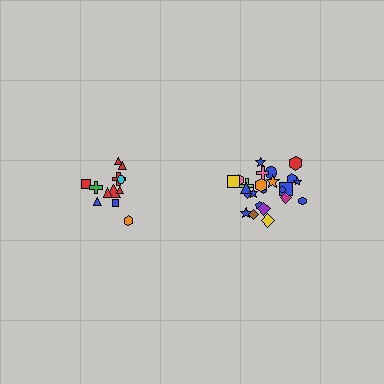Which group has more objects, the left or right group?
The right group.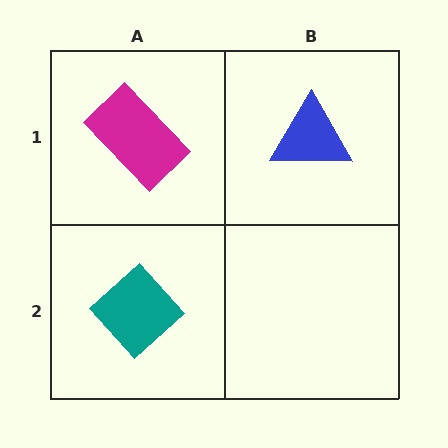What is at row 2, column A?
A teal diamond.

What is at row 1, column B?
A blue triangle.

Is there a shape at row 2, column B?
No, that cell is empty.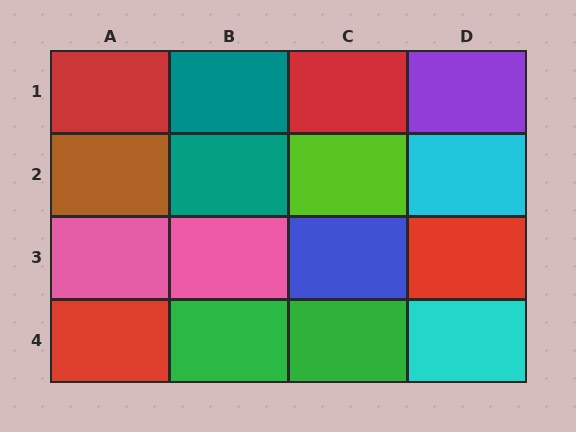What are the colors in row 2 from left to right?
Brown, teal, lime, cyan.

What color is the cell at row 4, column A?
Red.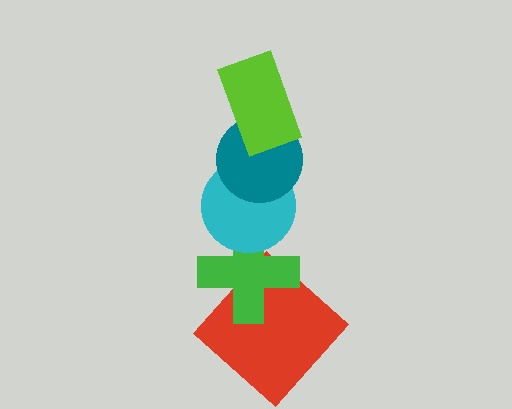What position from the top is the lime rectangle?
The lime rectangle is 1st from the top.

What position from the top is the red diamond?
The red diamond is 5th from the top.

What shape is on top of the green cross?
The cyan circle is on top of the green cross.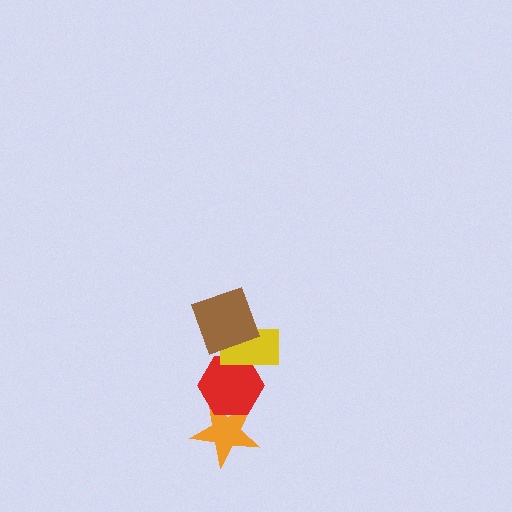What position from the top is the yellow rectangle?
The yellow rectangle is 2nd from the top.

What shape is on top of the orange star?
The red hexagon is on top of the orange star.